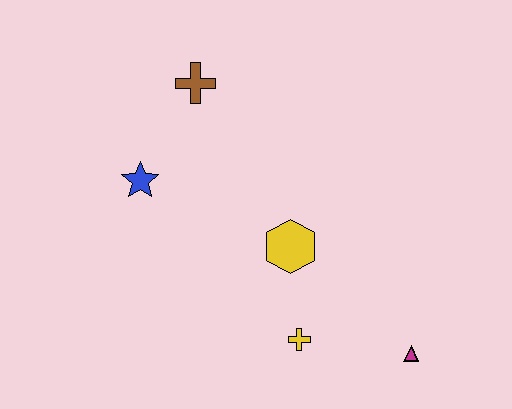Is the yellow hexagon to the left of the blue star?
No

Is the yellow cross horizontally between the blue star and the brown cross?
No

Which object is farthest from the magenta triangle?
The brown cross is farthest from the magenta triangle.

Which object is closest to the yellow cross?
The yellow hexagon is closest to the yellow cross.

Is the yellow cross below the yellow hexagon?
Yes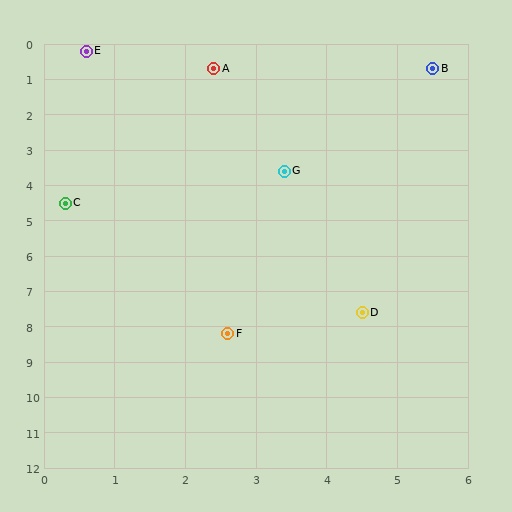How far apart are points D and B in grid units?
Points D and B are about 7.0 grid units apart.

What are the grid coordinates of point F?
Point F is at approximately (2.6, 8.2).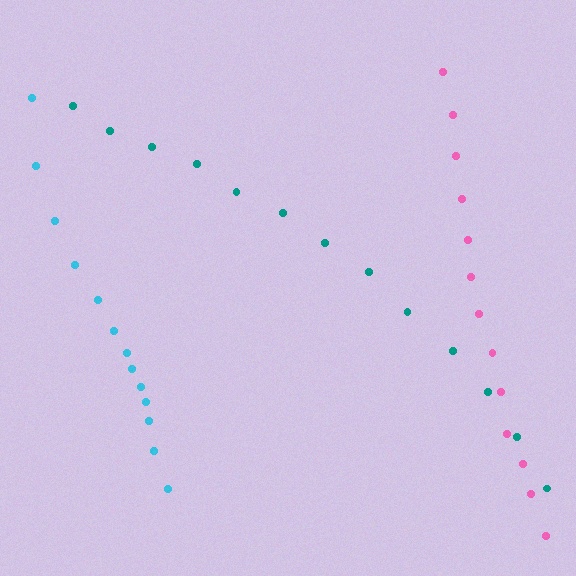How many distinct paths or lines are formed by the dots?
There are 3 distinct paths.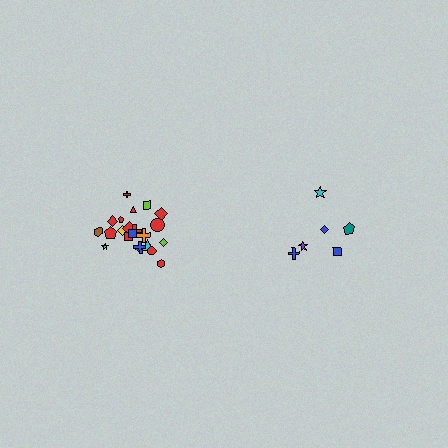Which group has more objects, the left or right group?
The left group.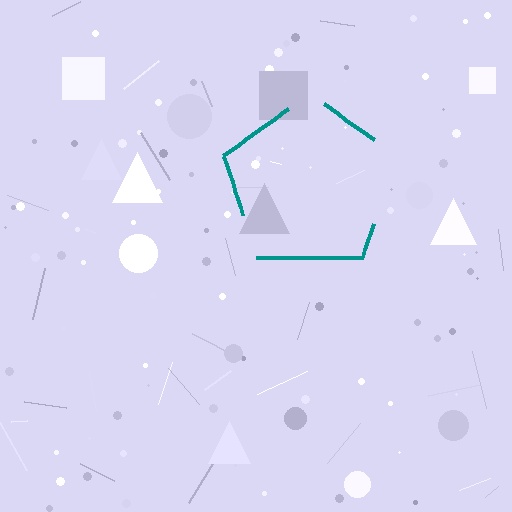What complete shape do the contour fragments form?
The contour fragments form a pentagon.